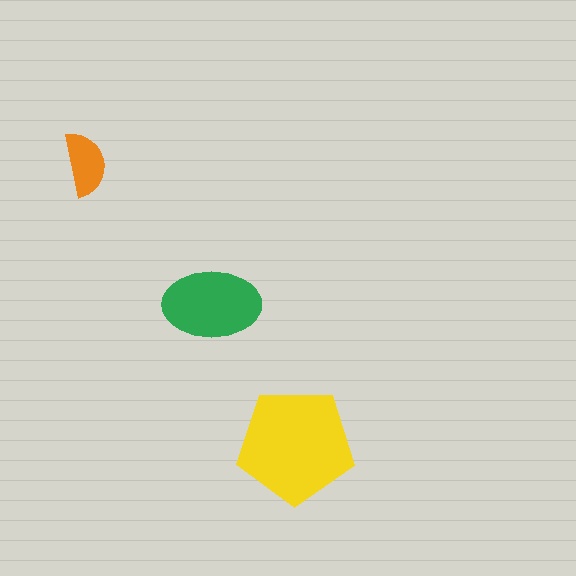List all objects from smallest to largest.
The orange semicircle, the green ellipse, the yellow pentagon.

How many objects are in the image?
There are 3 objects in the image.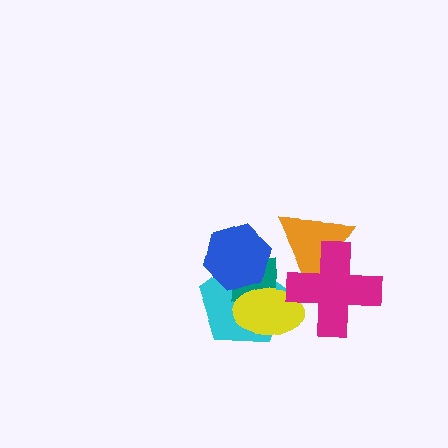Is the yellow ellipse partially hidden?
Yes, it is partially covered by another shape.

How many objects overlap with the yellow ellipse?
4 objects overlap with the yellow ellipse.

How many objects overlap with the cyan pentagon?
3 objects overlap with the cyan pentagon.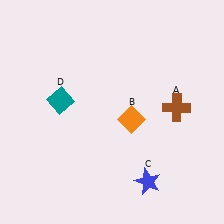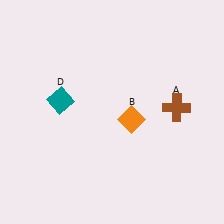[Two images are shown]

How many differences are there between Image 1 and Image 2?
There is 1 difference between the two images.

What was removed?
The blue star (C) was removed in Image 2.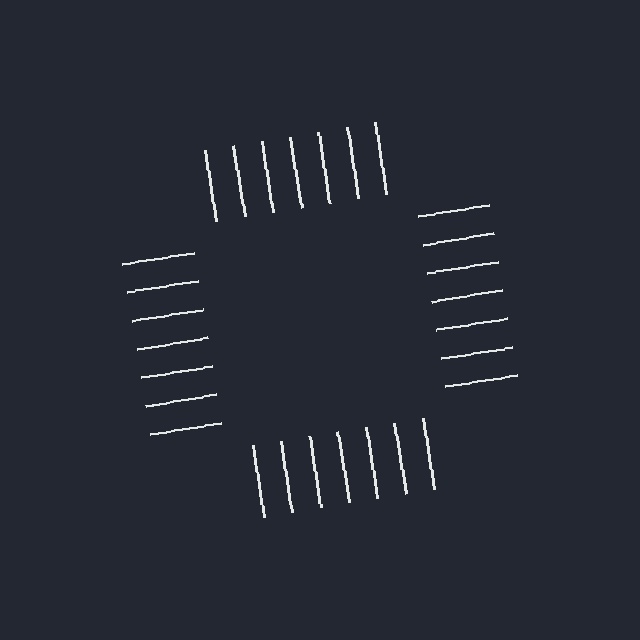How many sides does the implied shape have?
4 sides — the line-ends trace a square.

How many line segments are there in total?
28 — 7 along each of the 4 edges.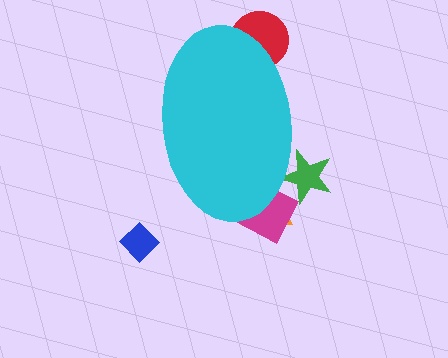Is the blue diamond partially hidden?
No, the blue diamond is fully visible.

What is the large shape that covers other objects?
A cyan ellipse.